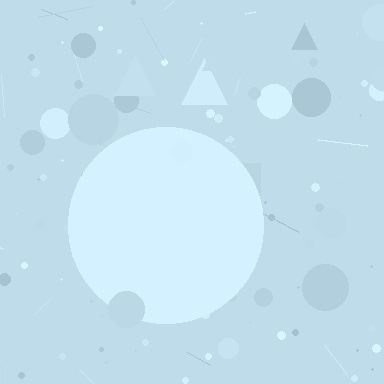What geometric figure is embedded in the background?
A circle is embedded in the background.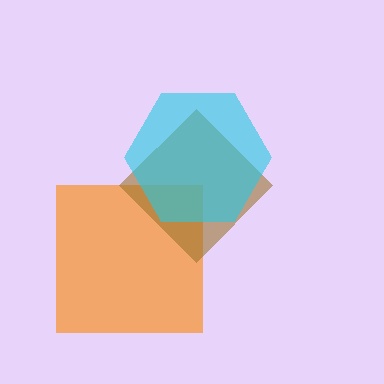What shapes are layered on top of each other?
The layered shapes are: an orange square, a brown diamond, a cyan hexagon.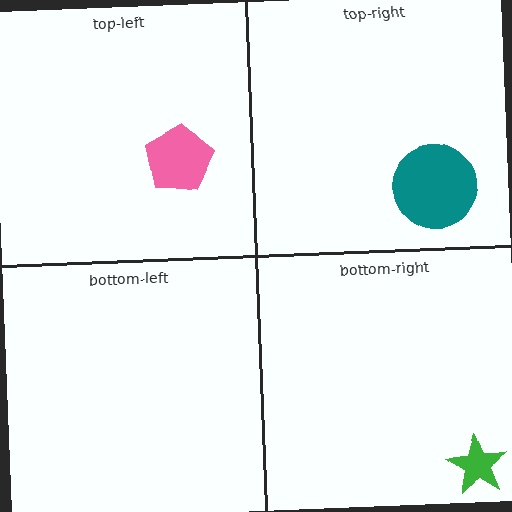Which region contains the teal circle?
The top-right region.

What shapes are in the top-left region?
The pink pentagon.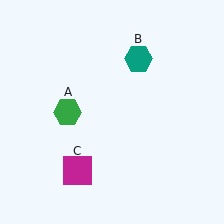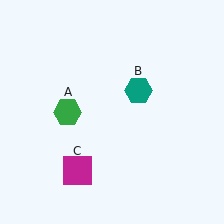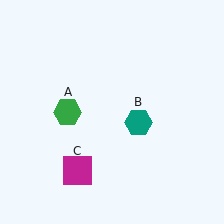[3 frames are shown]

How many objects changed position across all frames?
1 object changed position: teal hexagon (object B).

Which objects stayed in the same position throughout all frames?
Green hexagon (object A) and magenta square (object C) remained stationary.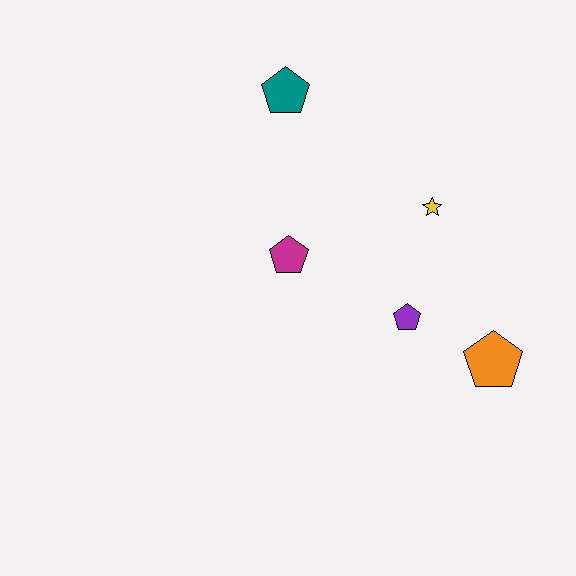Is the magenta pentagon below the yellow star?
Yes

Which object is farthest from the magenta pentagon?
The orange pentagon is farthest from the magenta pentagon.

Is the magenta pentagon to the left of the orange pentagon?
Yes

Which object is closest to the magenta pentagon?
The purple pentagon is closest to the magenta pentagon.